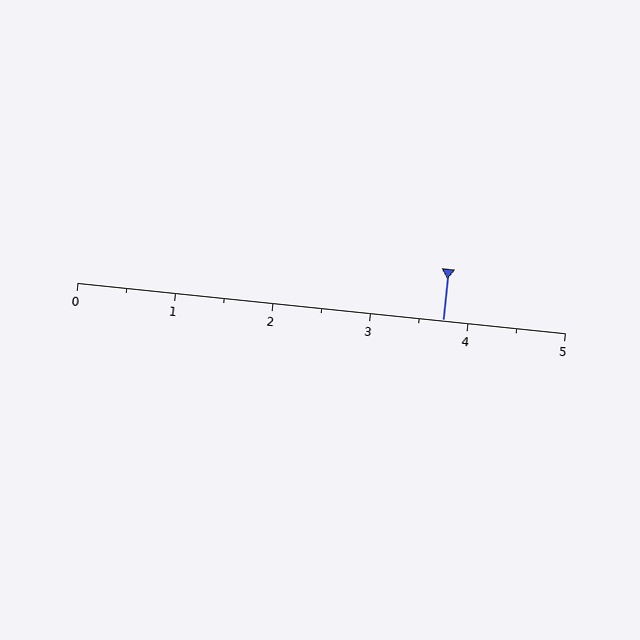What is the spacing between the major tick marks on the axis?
The major ticks are spaced 1 apart.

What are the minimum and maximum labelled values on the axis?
The axis runs from 0 to 5.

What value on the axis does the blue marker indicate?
The marker indicates approximately 3.8.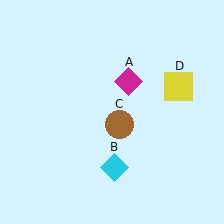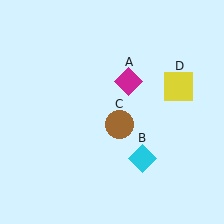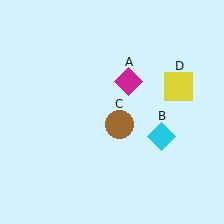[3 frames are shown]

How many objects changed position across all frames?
1 object changed position: cyan diamond (object B).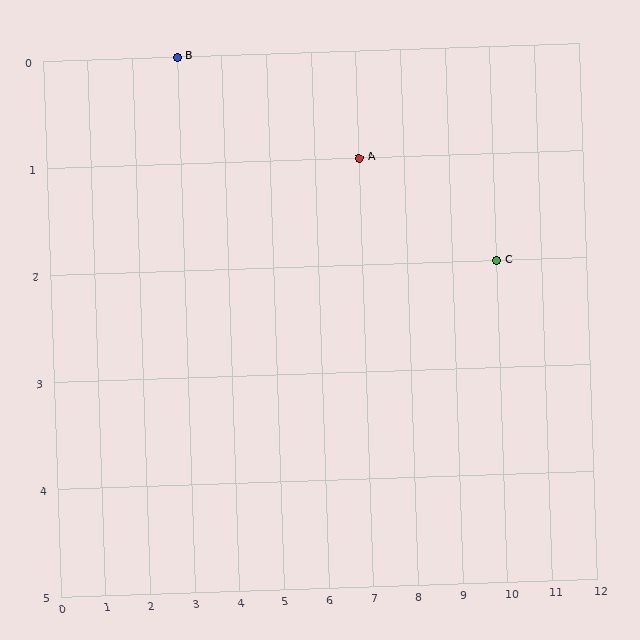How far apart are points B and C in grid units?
Points B and C are 7 columns and 2 rows apart (about 7.3 grid units diagonally).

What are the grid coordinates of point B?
Point B is at grid coordinates (3, 0).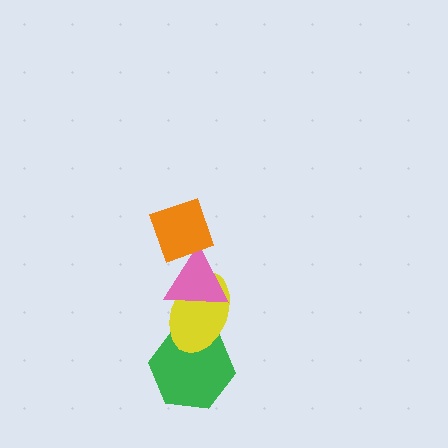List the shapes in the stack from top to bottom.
From top to bottom: the orange diamond, the pink triangle, the yellow ellipse, the green hexagon.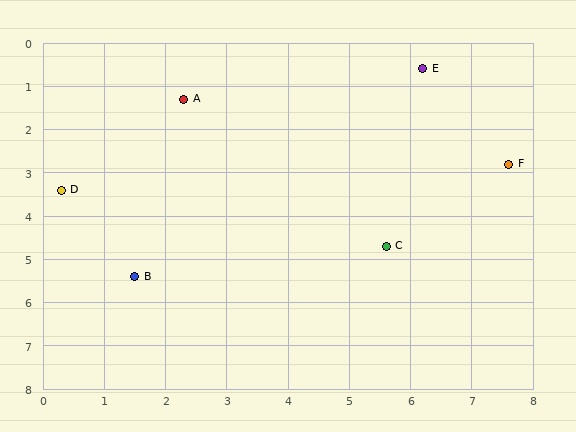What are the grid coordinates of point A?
Point A is at approximately (2.3, 1.3).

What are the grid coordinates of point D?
Point D is at approximately (0.3, 3.4).